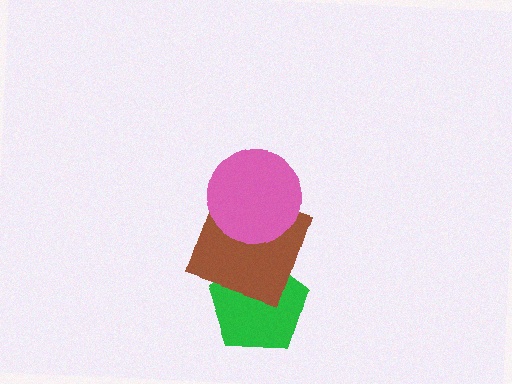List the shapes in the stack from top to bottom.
From top to bottom: the pink circle, the brown square, the green pentagon.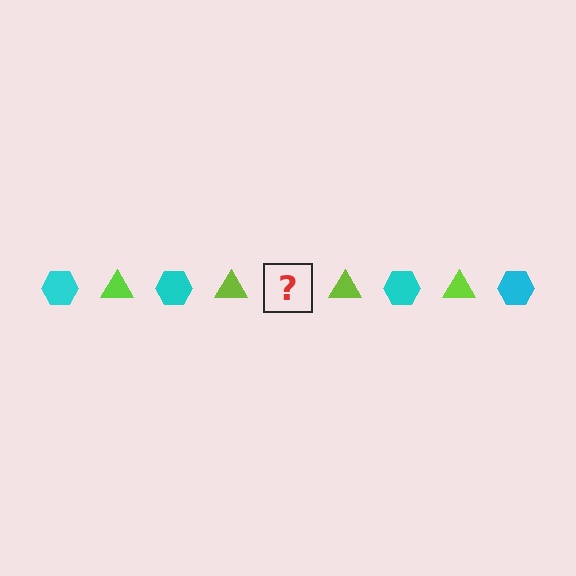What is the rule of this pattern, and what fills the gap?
The rule is that the pattern alternates between cyan hexagon and lime triangle. The gap should be filled with a cyan hexagon.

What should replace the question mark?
The question mark should be replaced with a cyan hexagon.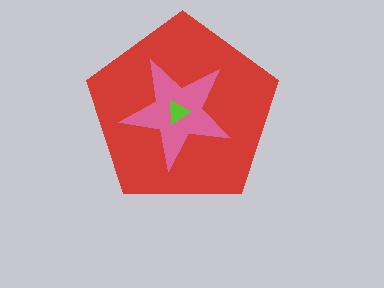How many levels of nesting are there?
3.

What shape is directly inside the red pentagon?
The pink star.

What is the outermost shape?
The red pentagon.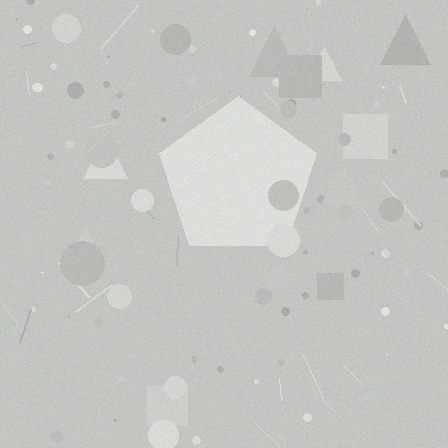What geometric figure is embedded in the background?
A pentagon is embedded in the background.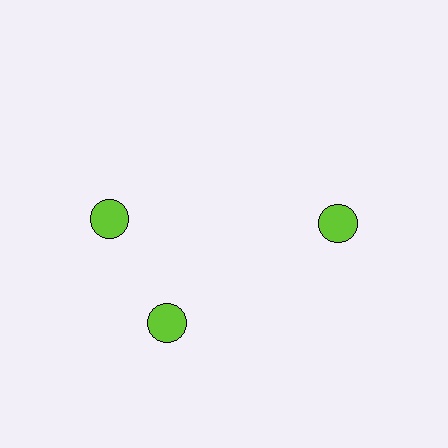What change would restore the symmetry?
The symmetry would be restored by rotating it back into even spacing with its neighbors so that all 3 circles sit at equal angles and equal distance from the center.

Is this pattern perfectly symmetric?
No. The 3 lime circles are arranged in a ring, but one element near the 11 o'clock position is rotated out of alignment along the ring, breaking the 3-fold rotational symmetry.